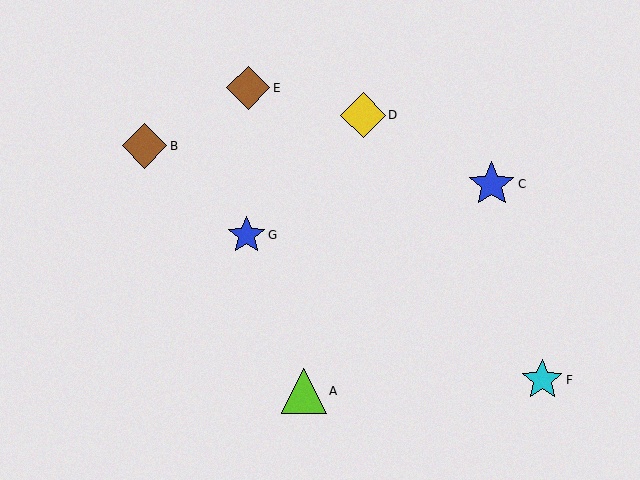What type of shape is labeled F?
Shape F is a cyan star.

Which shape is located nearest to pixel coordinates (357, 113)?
The yellow diamond (labeled D) at (363, 115) is nearest to that location.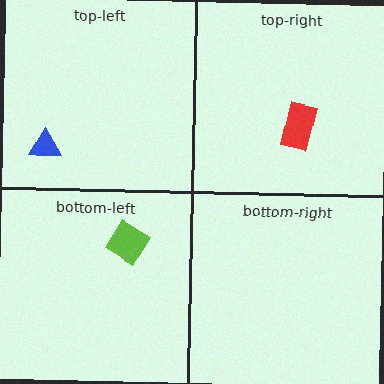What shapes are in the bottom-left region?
The lime diamond.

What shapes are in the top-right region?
The red rectangle.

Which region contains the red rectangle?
The top-right region.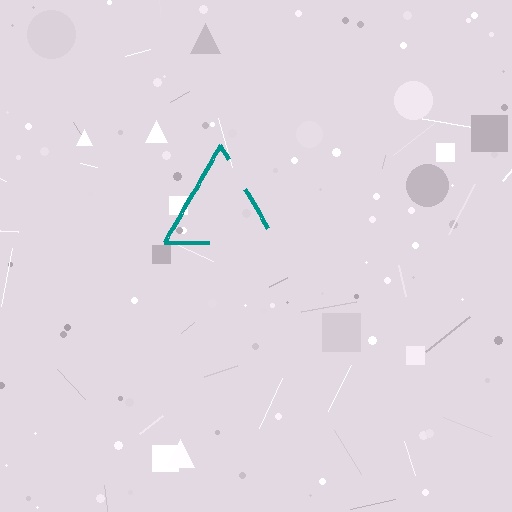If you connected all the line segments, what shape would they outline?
They would outline a triangle.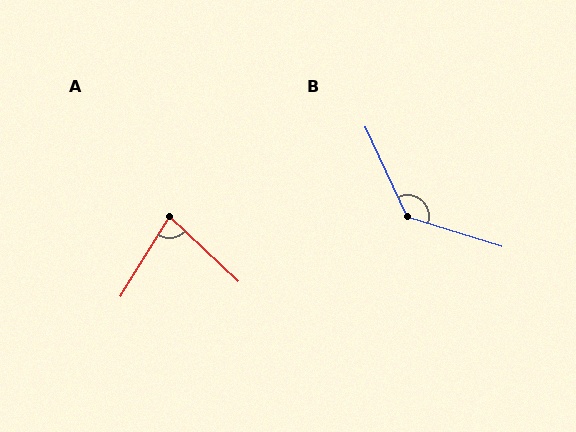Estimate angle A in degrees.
Approximately 78 degrees.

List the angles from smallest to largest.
A (78°), B (132°).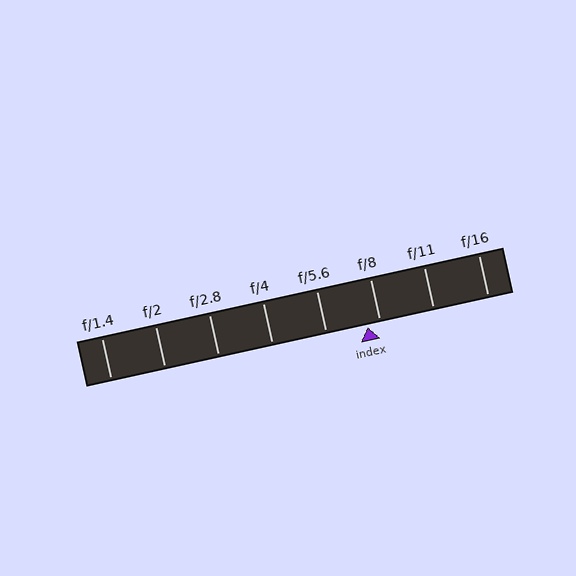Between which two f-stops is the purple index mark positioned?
The index mark is between f/5.6 and f/8.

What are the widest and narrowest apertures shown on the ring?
The widest aperture shown is f/1.4 and the narrowest is f/16.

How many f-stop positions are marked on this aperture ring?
There are 8 f-stop positions marked.